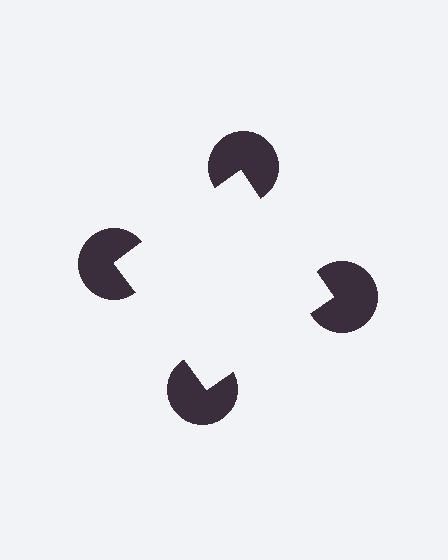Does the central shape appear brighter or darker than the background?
It typically appears slightly brighter than the background, even though no actual brightness change is drawn.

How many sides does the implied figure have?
4 sides.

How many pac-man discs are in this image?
There are 4 — one at each vertex of the illusory square.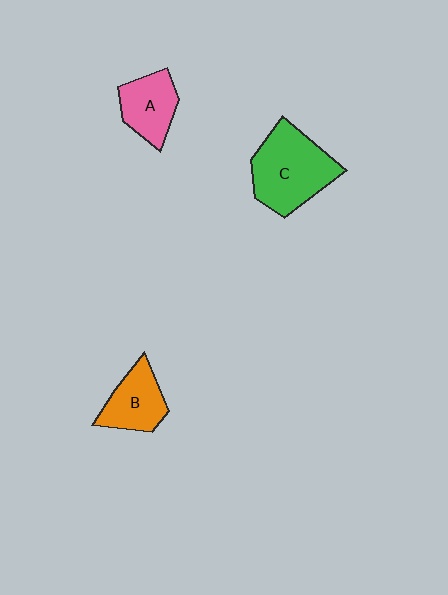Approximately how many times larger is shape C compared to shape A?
Approximately 1.7 times.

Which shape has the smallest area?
Shape A (pink).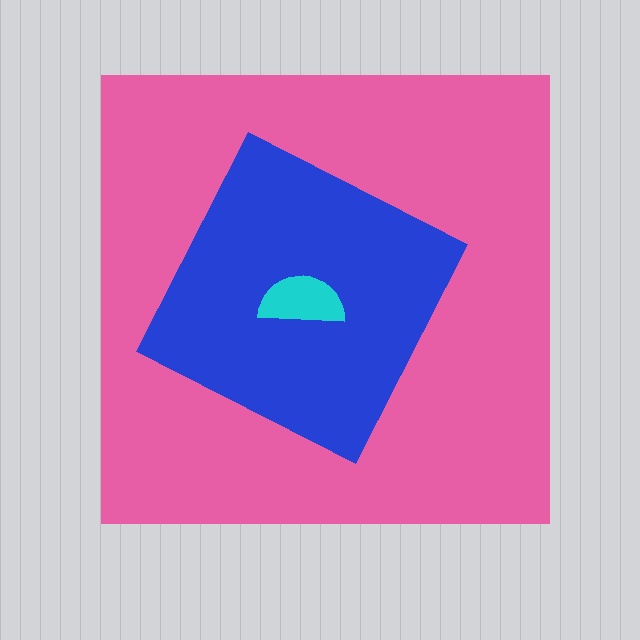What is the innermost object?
The cyan semicircle.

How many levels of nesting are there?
3.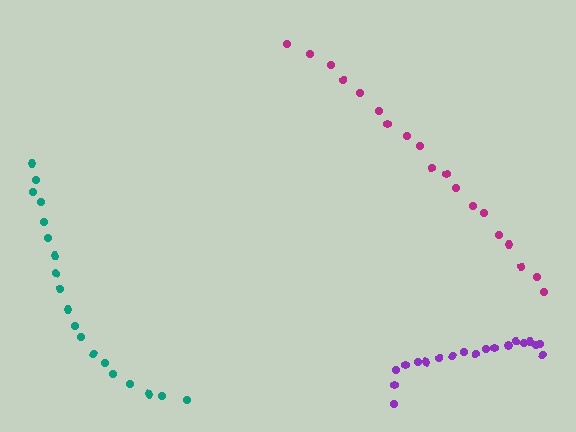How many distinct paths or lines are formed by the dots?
There are 3 distinct paths.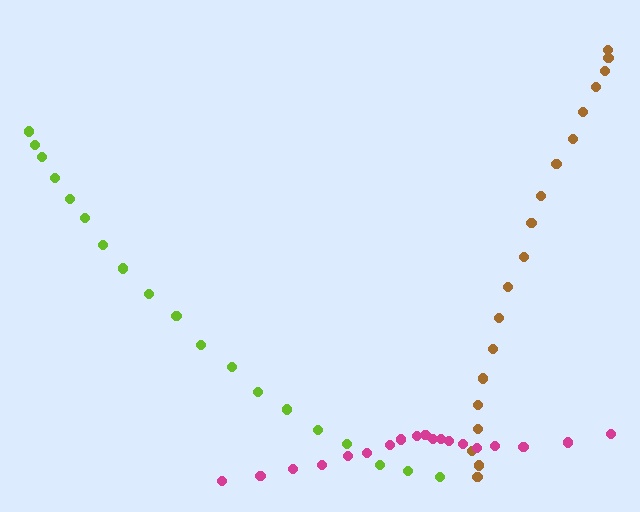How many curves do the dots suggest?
There are 3 distinct paths.